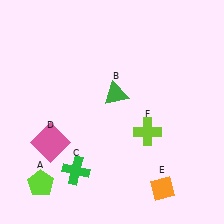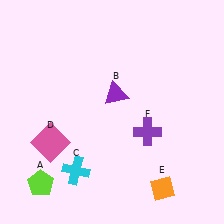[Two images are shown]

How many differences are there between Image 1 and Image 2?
There are 3 differences between the two images.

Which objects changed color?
B changed from green to purple. C changed from green to cyan. F changed from lime to purple.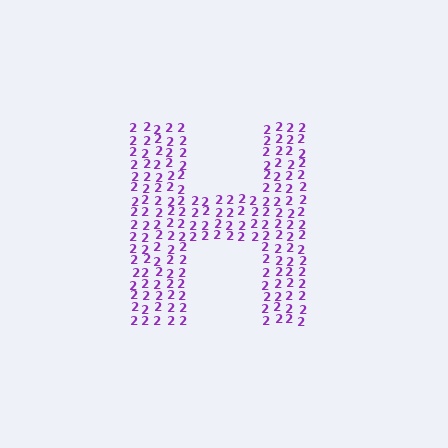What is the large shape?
The large shape is the letter H.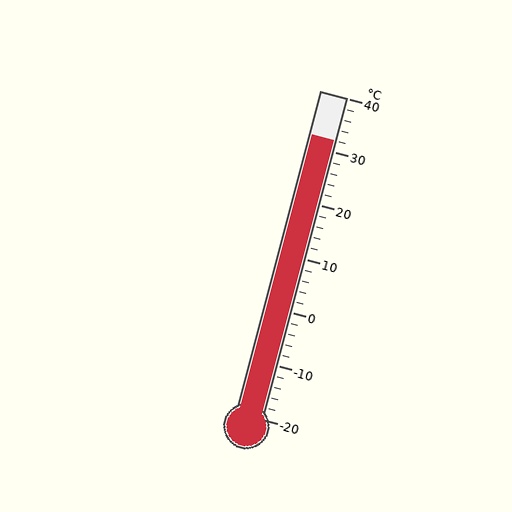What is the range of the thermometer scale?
The thermometer scale ranges from -20°C to 40°C.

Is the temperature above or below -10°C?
The temperature is above -10°C.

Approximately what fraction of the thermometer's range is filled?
The thermometer is filled to approximately 85% of its range.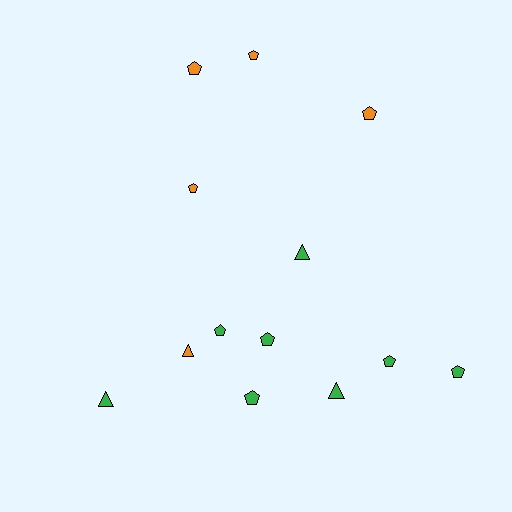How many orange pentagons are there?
There are 4 orange pentagons.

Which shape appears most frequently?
Pentagon, with 9 objects.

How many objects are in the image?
There are 13 objects.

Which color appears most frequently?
Green, with 8 objects.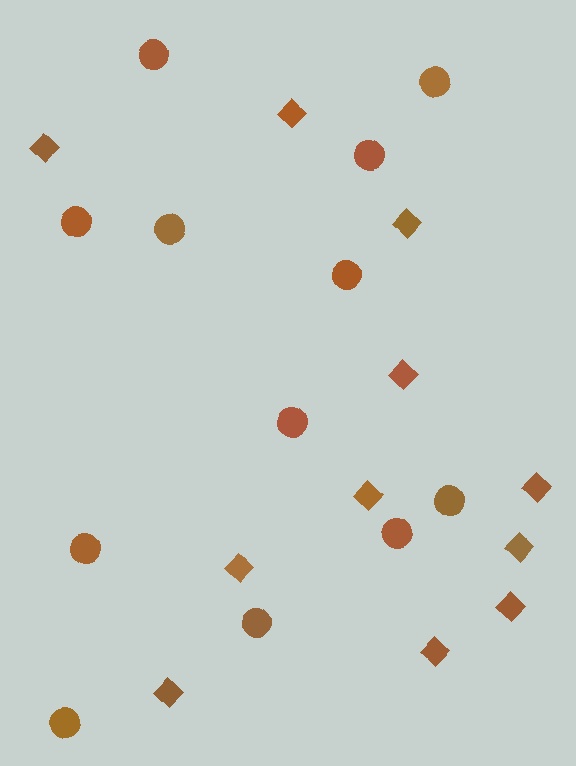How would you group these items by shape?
There are 2 groups: one group of circles (12) and one group of diamonds (11).